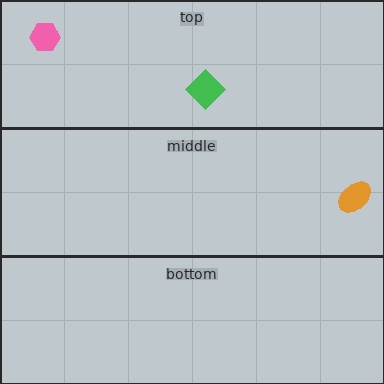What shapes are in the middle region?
The orange ellipse.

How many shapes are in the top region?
2.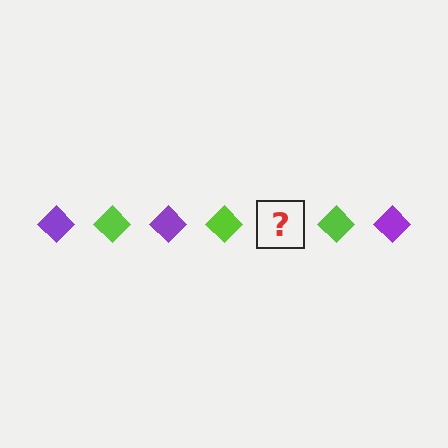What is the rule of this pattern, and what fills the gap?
The rule is that the pattern cycles through purple, lime diamonds. The gap should be filled with a purple diamond.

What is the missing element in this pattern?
The missing element is a purple diamond.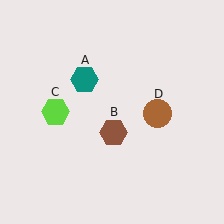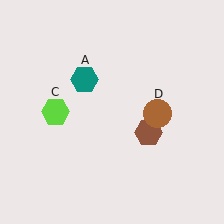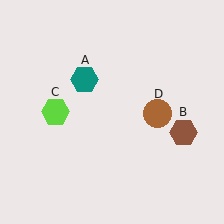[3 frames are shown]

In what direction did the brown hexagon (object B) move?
The brown hexagon (object B) moved right.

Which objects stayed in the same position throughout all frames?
Teal hexagon (object A) and lime hexagon (object C) and brown circle (object D) remained stationary.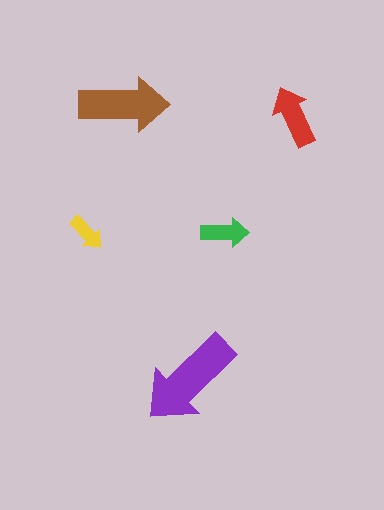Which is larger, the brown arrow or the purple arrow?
The purple one.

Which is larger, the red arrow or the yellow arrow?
The red one.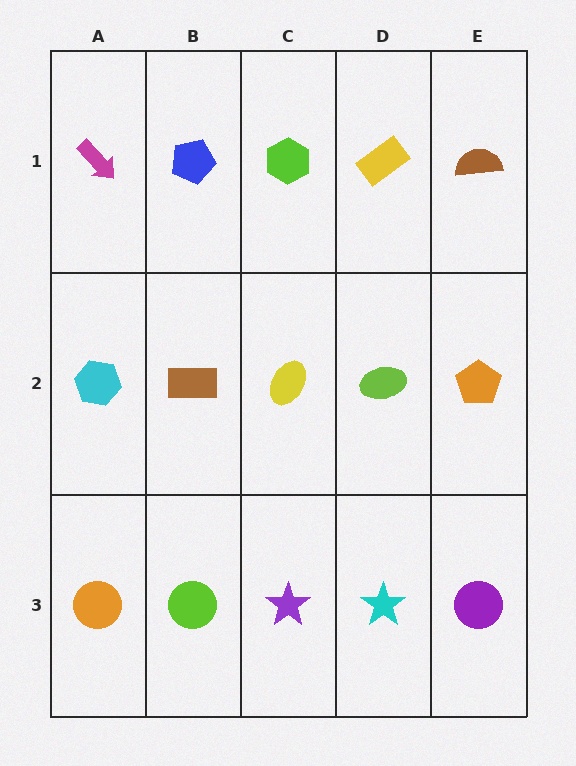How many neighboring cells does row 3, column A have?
2.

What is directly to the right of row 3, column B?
A purple star.